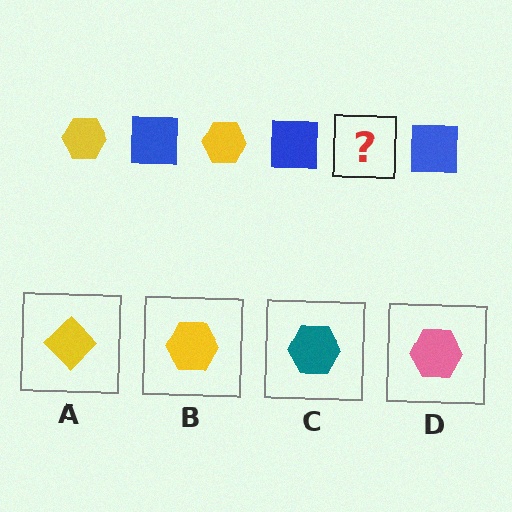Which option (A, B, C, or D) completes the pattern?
B.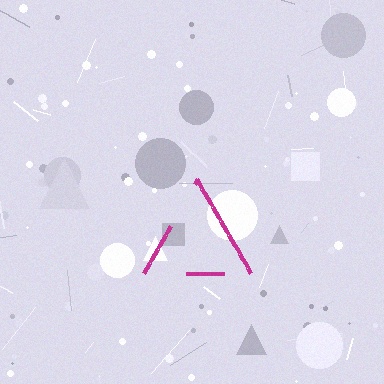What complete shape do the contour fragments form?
The contour fragments form a triangle.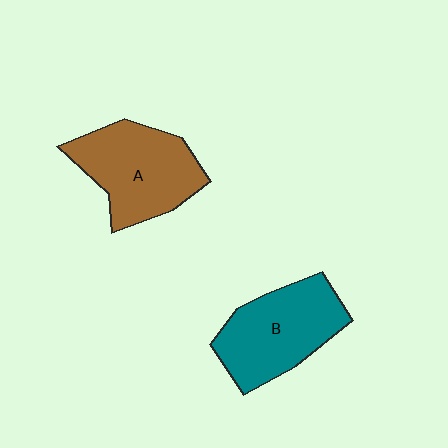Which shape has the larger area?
Shape A (brown).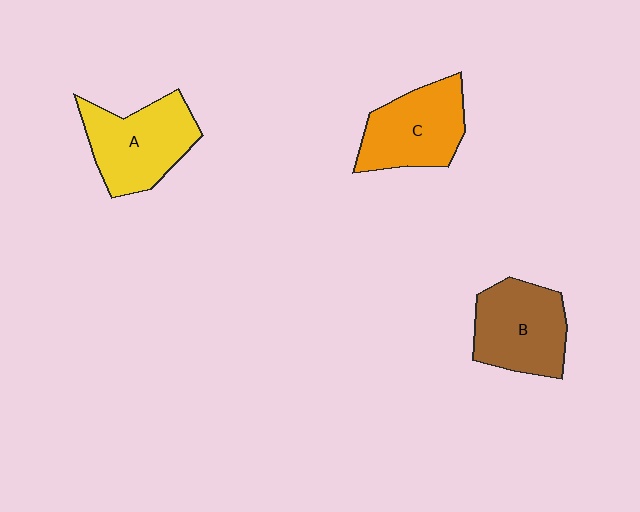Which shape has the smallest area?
Shape C (orange).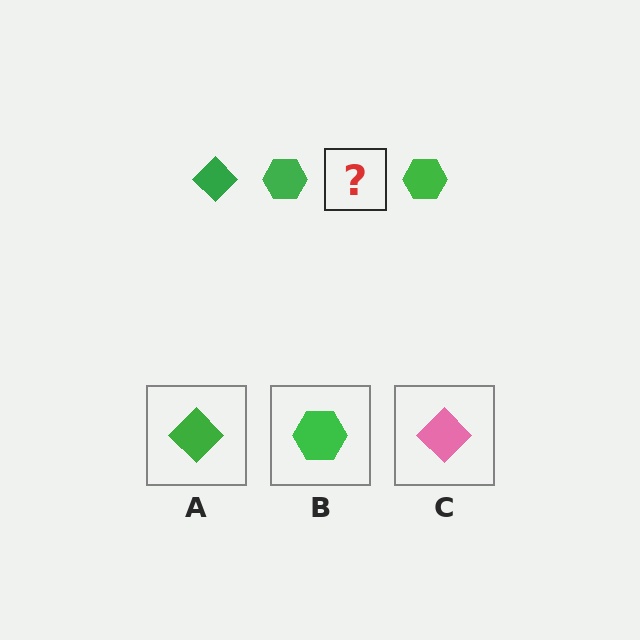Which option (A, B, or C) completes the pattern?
A.